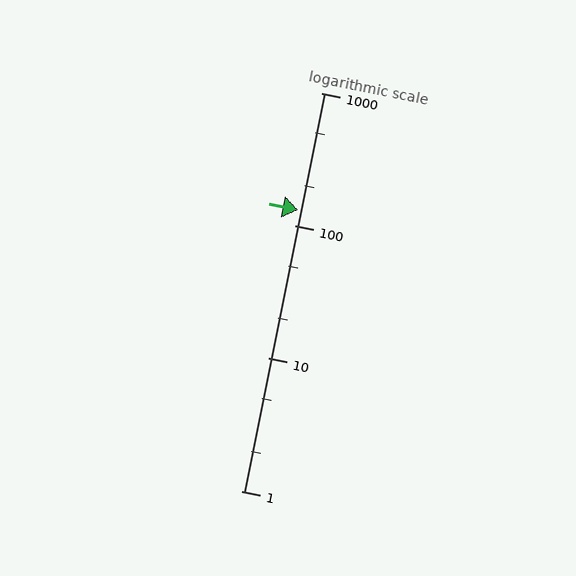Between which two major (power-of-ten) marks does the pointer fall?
The pointer is between 100 and 1000.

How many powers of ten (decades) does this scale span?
The scale spans 3 decades, from 1 to 1000.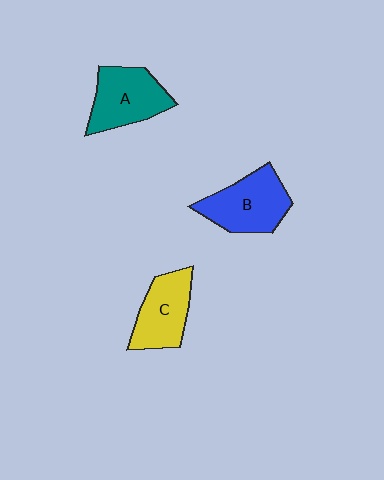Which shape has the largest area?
Shape B (blue).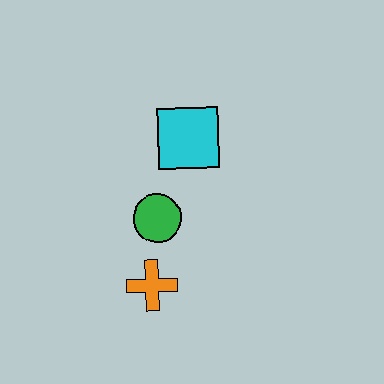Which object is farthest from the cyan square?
The orange cross is farthest from the cyan square.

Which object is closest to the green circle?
The orange cross is closest to the green circle.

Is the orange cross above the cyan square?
No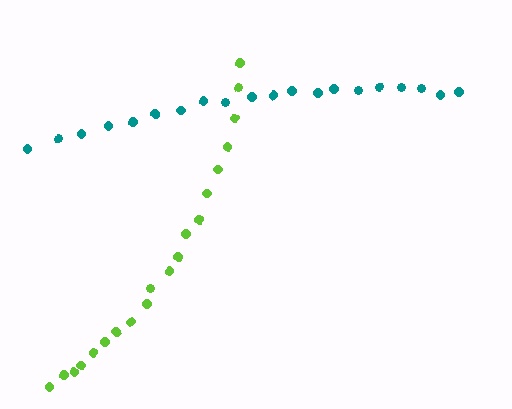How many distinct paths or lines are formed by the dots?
There are 2 distinct paths.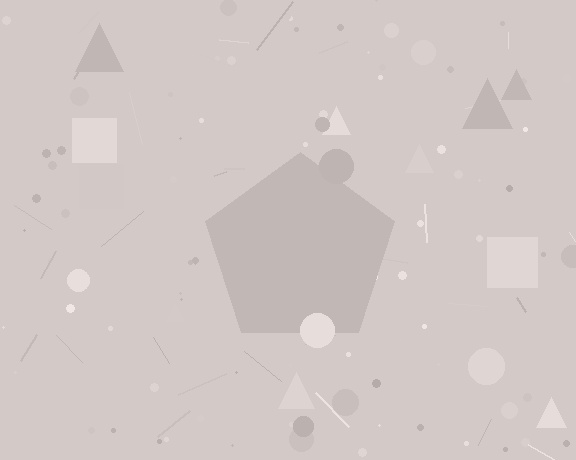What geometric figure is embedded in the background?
A pentagon is embedded in the background.